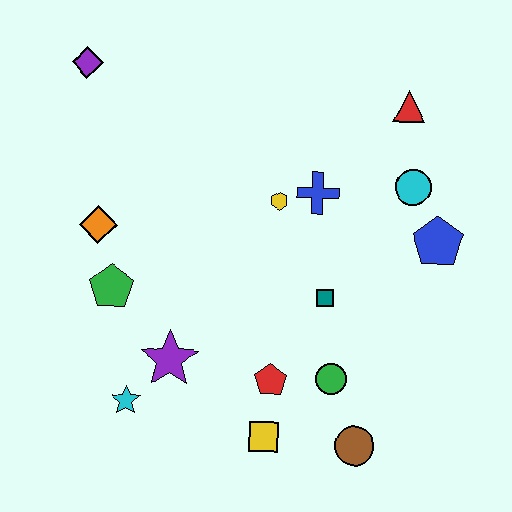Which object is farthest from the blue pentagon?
The purple diamond is farthest from the blue pentagon.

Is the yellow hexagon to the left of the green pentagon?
No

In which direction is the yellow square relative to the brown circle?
The yellow square is to the left of the brown circle.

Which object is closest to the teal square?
The green circle is closest to the teal square.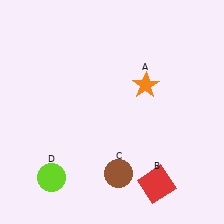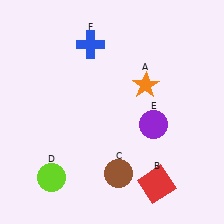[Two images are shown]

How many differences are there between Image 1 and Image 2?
There are 2 differences between the two images.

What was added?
A purple circle (E), a blue cross (F) were added in Image 2.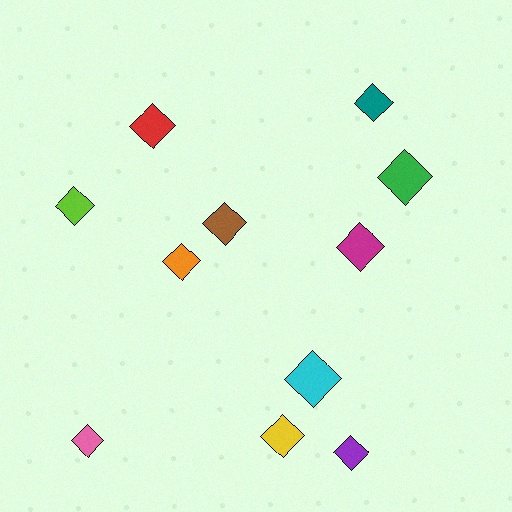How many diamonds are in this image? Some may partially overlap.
There are 11 diamonds.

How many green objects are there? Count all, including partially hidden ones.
There is 1 green object.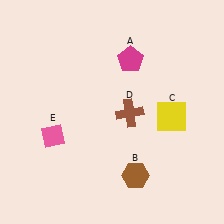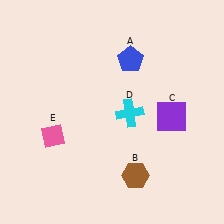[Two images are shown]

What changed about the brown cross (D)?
In Image 1, D is brown. In Image 2, it changed to cyan.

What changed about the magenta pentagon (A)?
In Image 1, A is magenta. In Image 2, it changed to blue.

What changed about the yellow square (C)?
In Image 1, C is yellow. In Image 2, it changed to purple.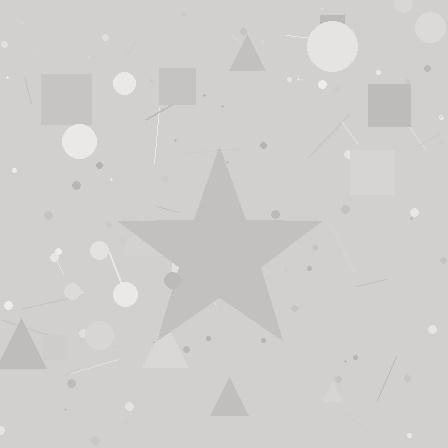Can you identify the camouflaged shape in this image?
The camouflaged shape is a star.